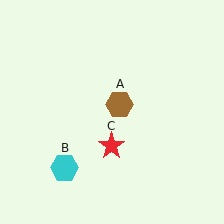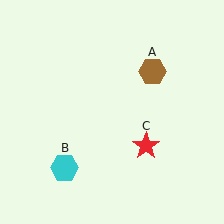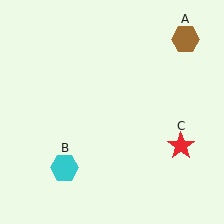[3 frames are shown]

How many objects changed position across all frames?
2 objects changed position: brown hexagon (object A), red star (object C).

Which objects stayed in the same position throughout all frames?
Cyan hexagon (object B) remained stationary.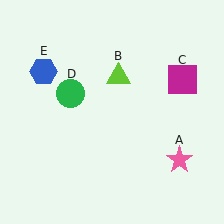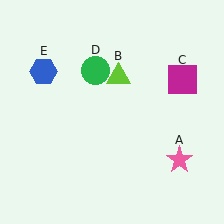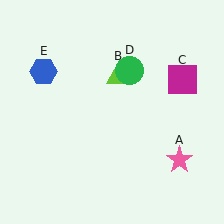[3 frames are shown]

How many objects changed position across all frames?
1 object changed position: green circle (object D).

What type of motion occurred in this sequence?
The green circle (object D) rotated clockwise around the center of the scene.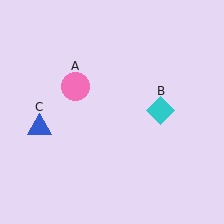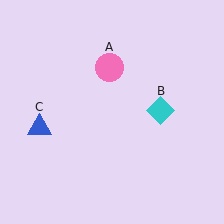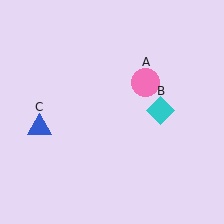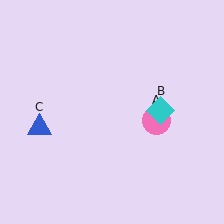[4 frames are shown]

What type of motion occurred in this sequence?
The pink circle (object A) rotated clockwise around the center of the scene.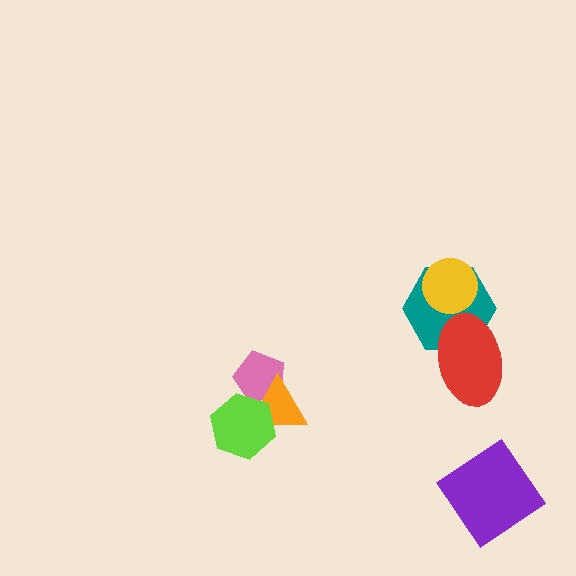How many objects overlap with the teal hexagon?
2 objects overlap with the teal hexagon.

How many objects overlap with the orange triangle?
2 objects overlap with the orange triangle.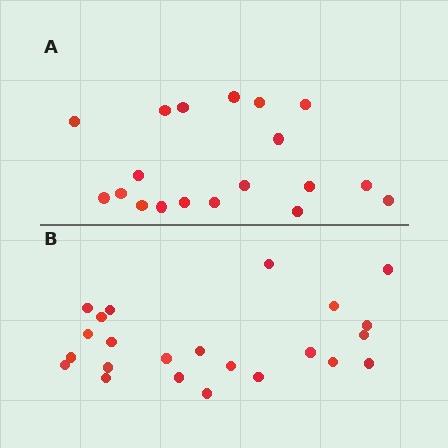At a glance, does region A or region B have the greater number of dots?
Region B (the bottom region) has more dots.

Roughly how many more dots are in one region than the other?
Region B has about 4 more dots than region A.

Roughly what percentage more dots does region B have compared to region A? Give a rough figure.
About 20% more.